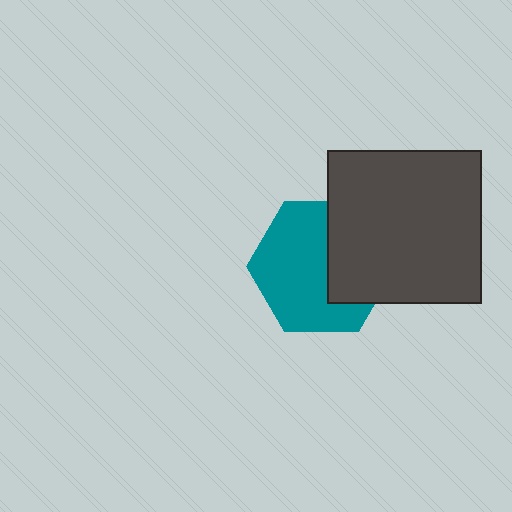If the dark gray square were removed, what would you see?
You would see the complete teal hexagon.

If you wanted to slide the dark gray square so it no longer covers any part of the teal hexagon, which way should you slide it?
Slide it right — that is the most direct way to separate the two shapes.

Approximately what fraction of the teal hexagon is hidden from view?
Roughly 37% of the teal hexagon is hidden behind the dark gray square.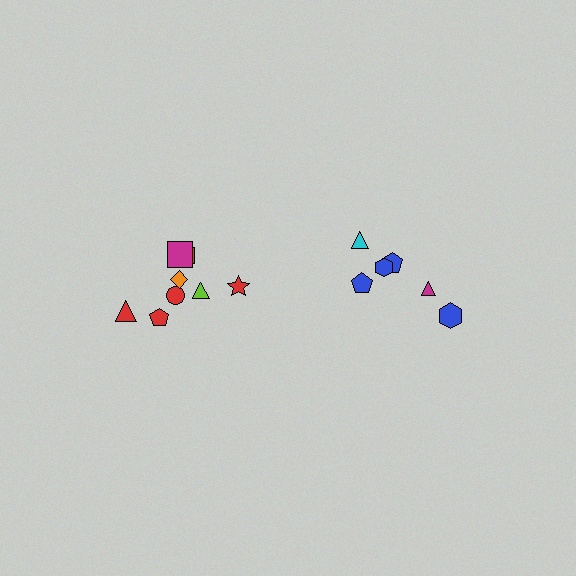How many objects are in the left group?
There are 8 objects.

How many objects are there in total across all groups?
There are 14 objects.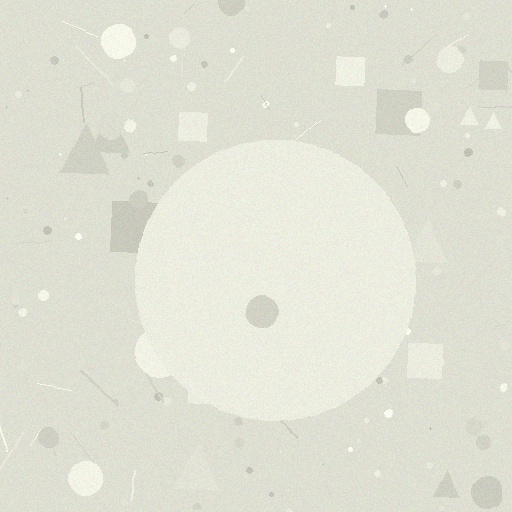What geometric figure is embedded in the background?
A circle is embedded in the background.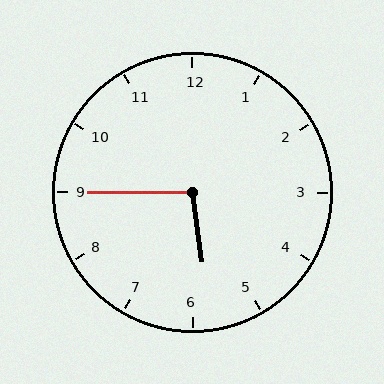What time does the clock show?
5:45.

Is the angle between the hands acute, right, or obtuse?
It is obtuse.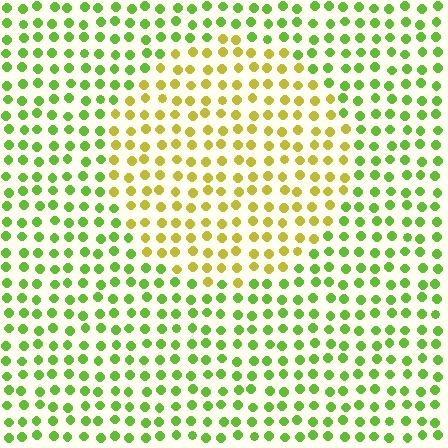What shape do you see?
I see a circle.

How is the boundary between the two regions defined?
The boundary is defined purely by a slight shift in hue (about 42 degrees). Spacing, size, and orientation are identical on both sides.